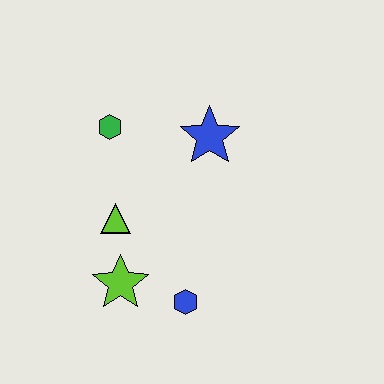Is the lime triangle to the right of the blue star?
No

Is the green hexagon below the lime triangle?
No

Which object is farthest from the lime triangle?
The blue star is farthest from the lime triangle.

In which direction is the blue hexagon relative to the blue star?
The blue hexagon is below the blue star.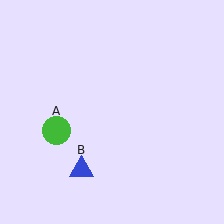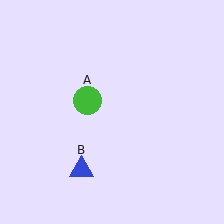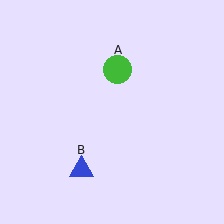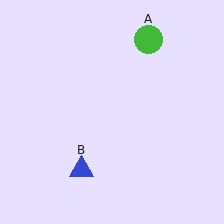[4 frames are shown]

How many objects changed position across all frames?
1 object changed position: green circle (object A).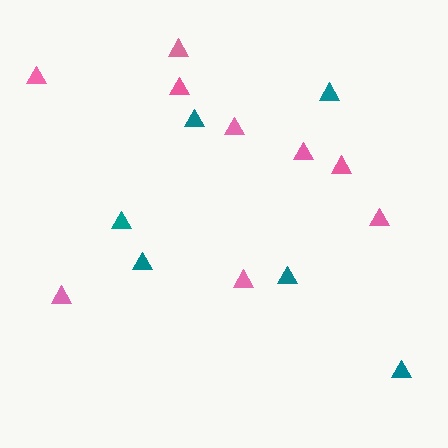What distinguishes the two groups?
There are 2 groups: one group of pink triangles (9) and one group of teal triangles (6).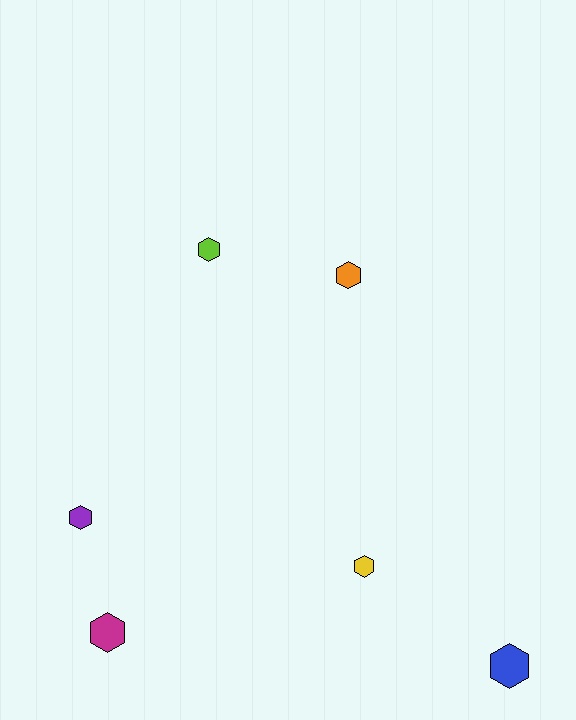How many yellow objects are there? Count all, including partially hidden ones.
There is 1 yellow object.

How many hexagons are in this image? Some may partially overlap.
There are 6 hexagons.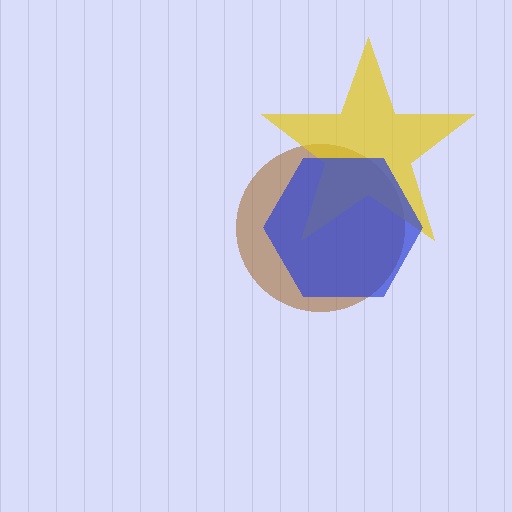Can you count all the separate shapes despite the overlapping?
Yes, there are 3 separate shapes.